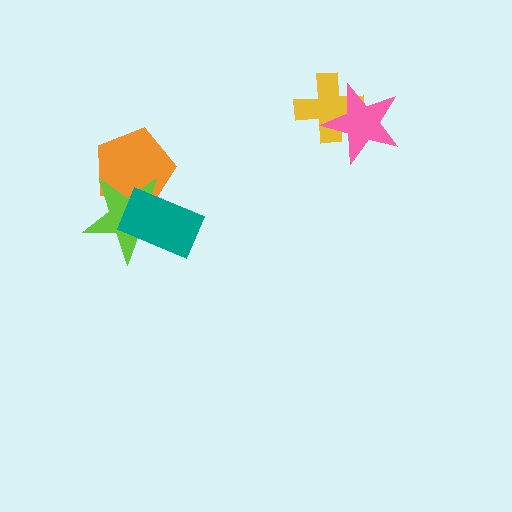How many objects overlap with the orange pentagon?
2 objects overlap with the orange pentagon.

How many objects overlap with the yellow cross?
1 object overlaps with the yellow cross.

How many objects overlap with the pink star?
1 object overlaps with the pink star.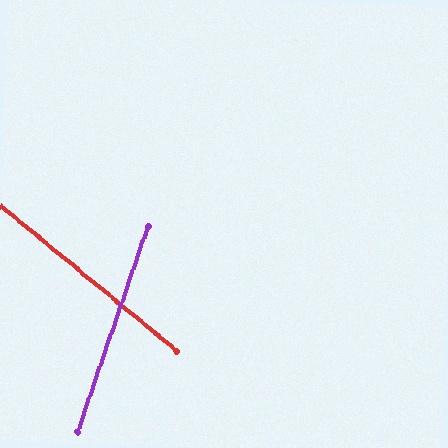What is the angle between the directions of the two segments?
Approximately 70 degrees.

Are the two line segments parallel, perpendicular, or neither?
Neither parallel nor perpendicular — they differ by about 70°.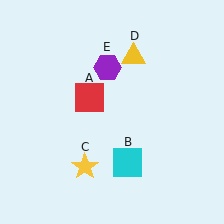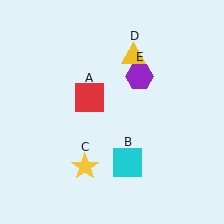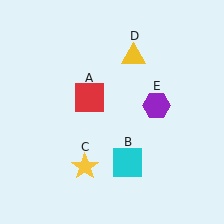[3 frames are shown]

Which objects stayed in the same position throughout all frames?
Red square (object A) and cyan square (object B) and yellow star (object C) and yellow triangle (object D) remained stationary.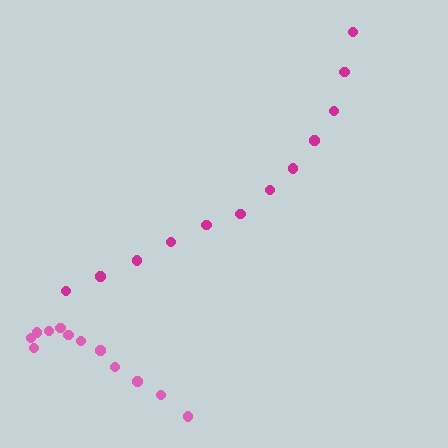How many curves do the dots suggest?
There are 2 distinct paths.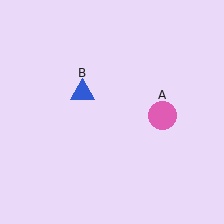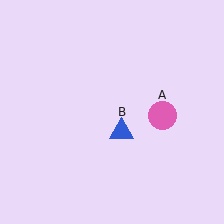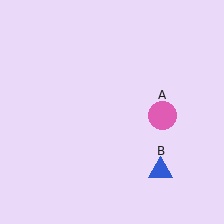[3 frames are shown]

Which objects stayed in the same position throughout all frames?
Pink circle (object A) remained stationary.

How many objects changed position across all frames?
1 object changed position: blue triangle (object B).